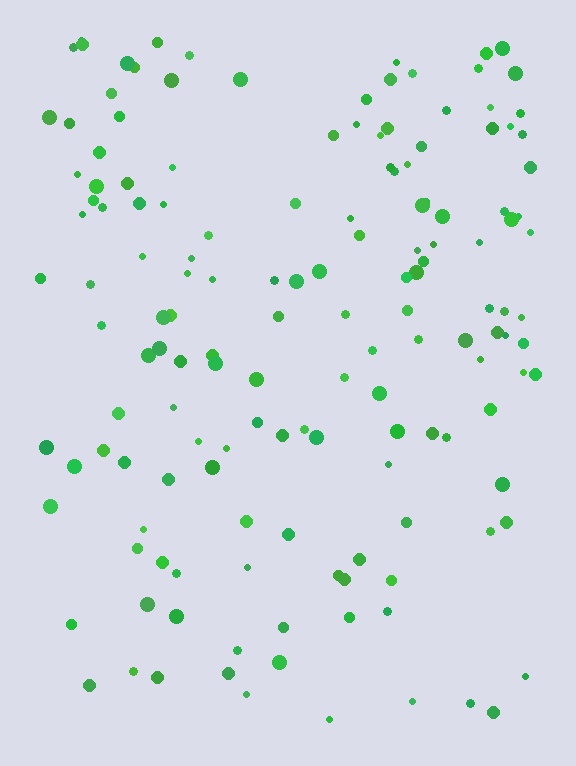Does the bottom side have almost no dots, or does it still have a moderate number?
Still a moderate number, just noticeably fewer than the top.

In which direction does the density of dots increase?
From bottom to top, with the top side densest.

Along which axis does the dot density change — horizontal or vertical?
Vertical.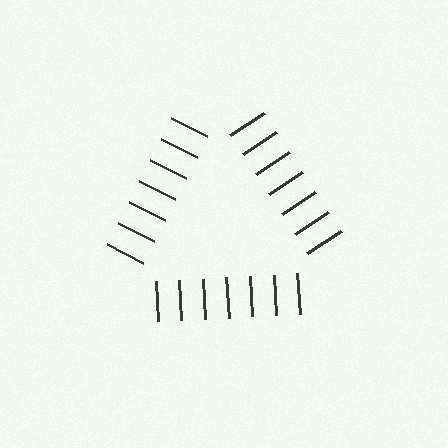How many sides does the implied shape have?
3 sides — the line-ends trace a triangle.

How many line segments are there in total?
21 — 7 along each of the 3 edges.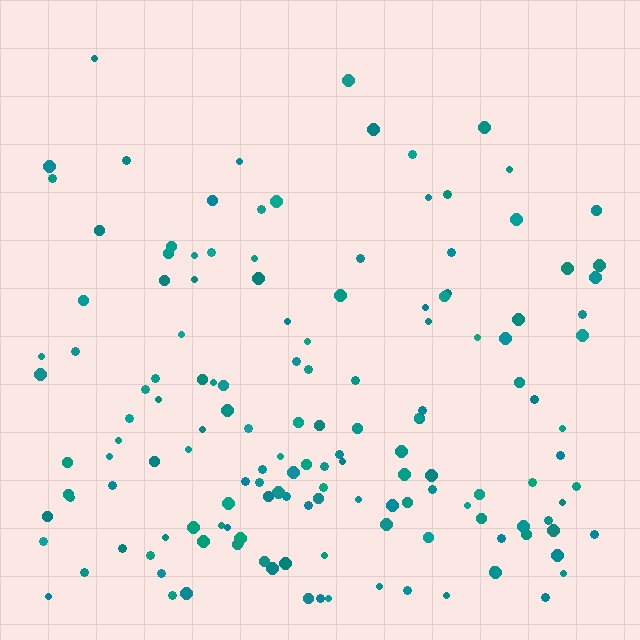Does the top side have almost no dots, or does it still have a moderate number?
Still a moderate number, just noticeably fewer than the bottom.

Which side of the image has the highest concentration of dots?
The bottom.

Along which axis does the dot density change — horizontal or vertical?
Vertical.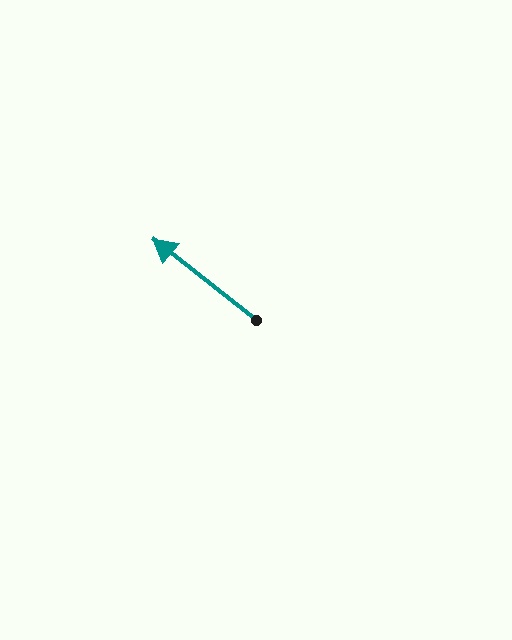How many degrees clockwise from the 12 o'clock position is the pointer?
Approximately 308 degrees.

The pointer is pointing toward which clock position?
Roughly 10 o'clock.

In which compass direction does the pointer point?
Northwest.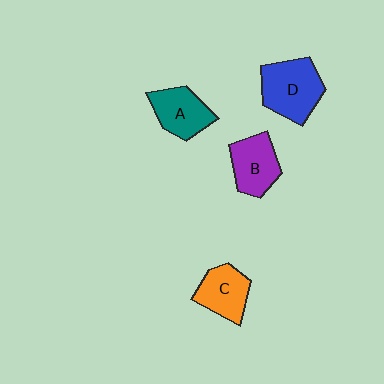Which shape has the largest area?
Shape D (blue).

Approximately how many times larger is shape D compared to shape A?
Approximately 1.3 times.